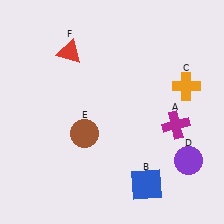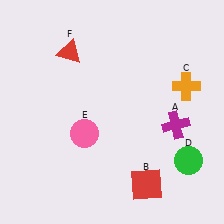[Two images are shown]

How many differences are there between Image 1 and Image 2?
There are 3 differences between the two images.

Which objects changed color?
B changed from blue to red. D changed from purple to green. E changed from brown to pink.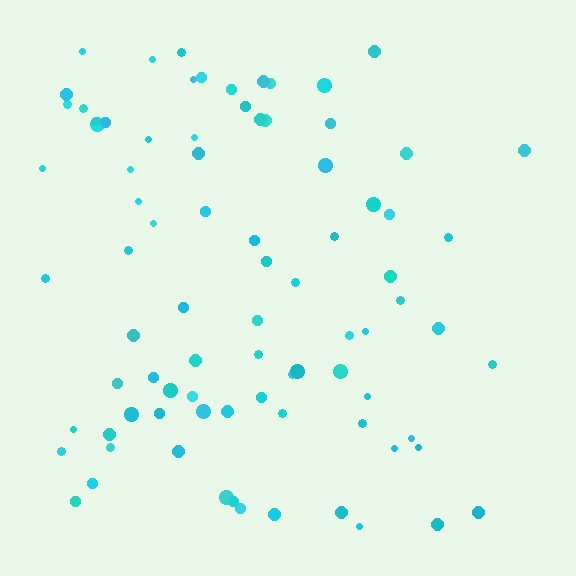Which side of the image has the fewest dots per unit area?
The right.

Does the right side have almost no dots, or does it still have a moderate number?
Still a moderate number, just noticeably fewer than the left.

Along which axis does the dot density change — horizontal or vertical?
Horizontal.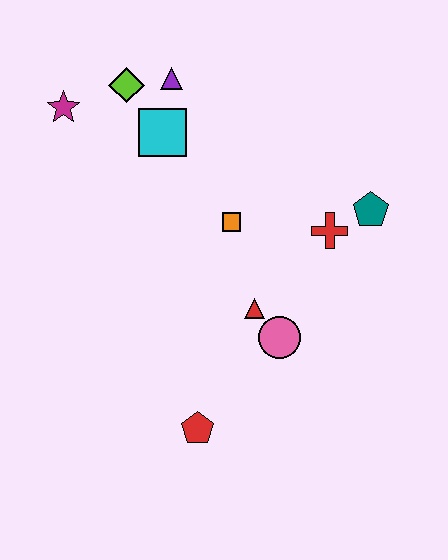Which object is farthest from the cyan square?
The red pentagon is farthest from the cyan square.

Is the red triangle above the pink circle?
Yes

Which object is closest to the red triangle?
The pink circle is closest to the red triangle.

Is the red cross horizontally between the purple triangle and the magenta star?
No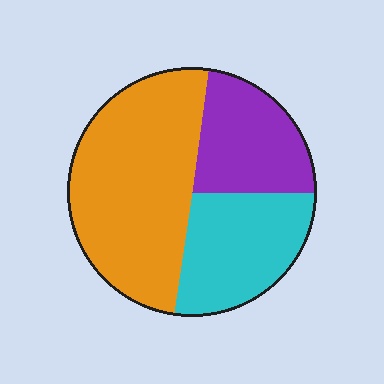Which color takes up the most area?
Orange, at roughly 50%.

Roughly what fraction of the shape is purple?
Purple takes up between a sixth and a third of the shape.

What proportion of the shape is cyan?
Cyan takes up about one quarter (1/4) of the shape.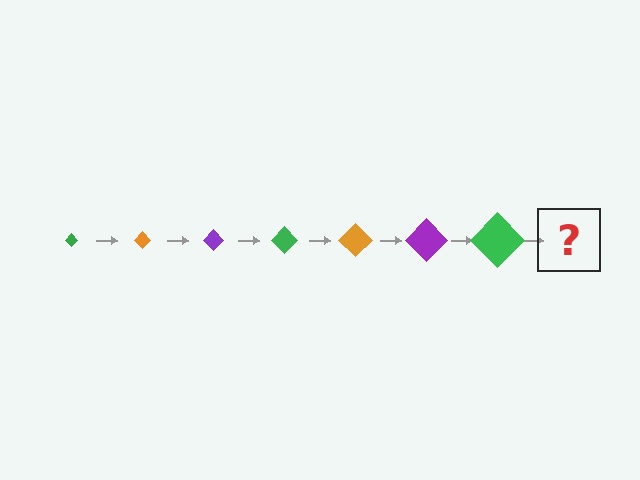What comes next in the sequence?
The next element should be an orange diamond, larger than the previous one.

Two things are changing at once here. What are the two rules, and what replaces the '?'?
The two rules are that the diamond grows larger each step and the color cycles through green, orange, and purple. The '?' should be an orange diamond, larger than the previous one.